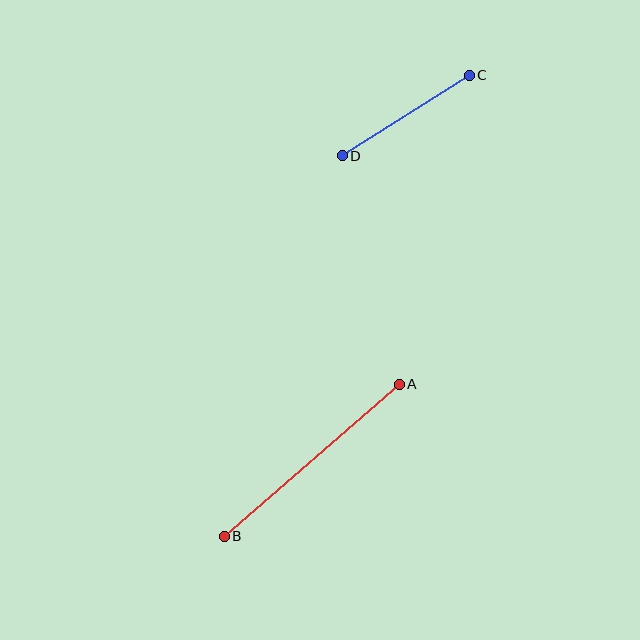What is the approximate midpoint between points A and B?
The midpoint is at approximately (312, 460) pixels.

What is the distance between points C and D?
The distance is approximately 150 pixels.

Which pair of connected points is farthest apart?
Points A and B are farthest apart.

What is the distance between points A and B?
The distance is approximately 231 pixels.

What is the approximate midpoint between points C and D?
The midpoint is at approximately (406, 116) pixels.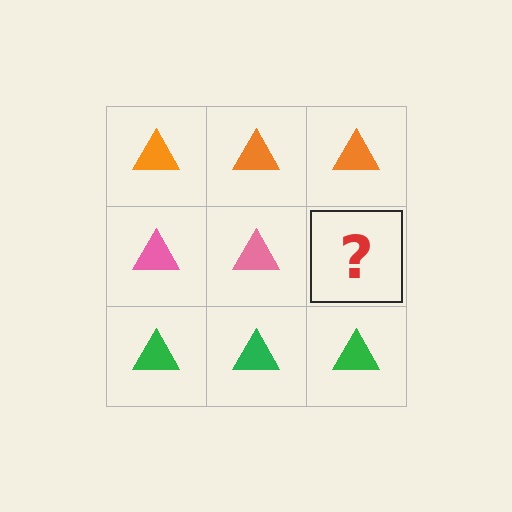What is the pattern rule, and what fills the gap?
The rule is that each row has a consistent color. The gap should be filled with a pink triangle.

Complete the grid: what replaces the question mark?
The question mark should be replaced with a pink triangle.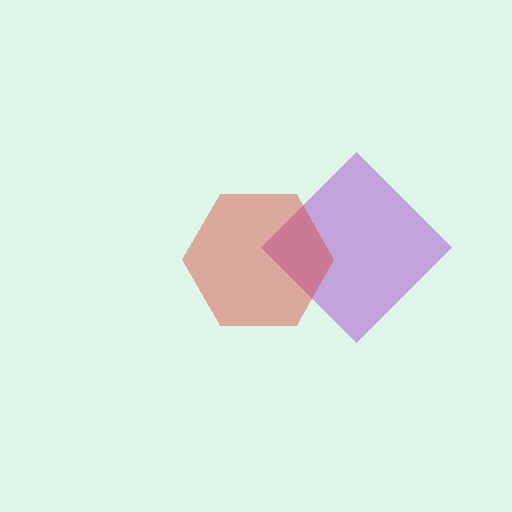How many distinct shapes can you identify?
There are 2 distinct shapes: a purple diamond, a red hexagon.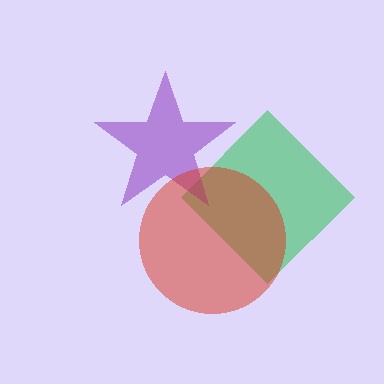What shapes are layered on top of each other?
The layered shapes are: a green diamond, a purple star, a red circle.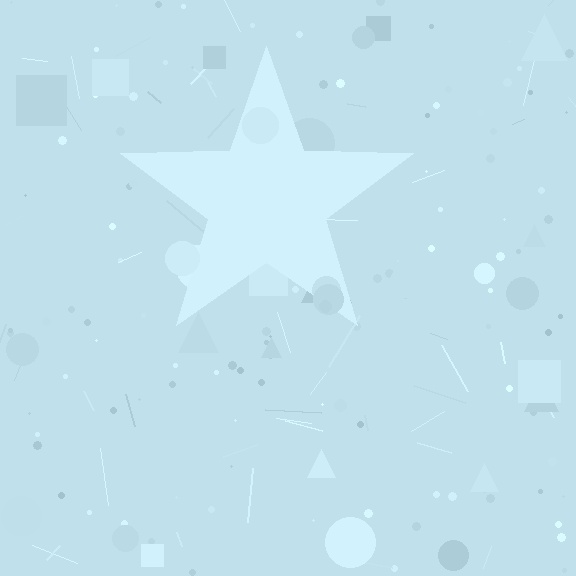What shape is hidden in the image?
A star is hidden in the image.